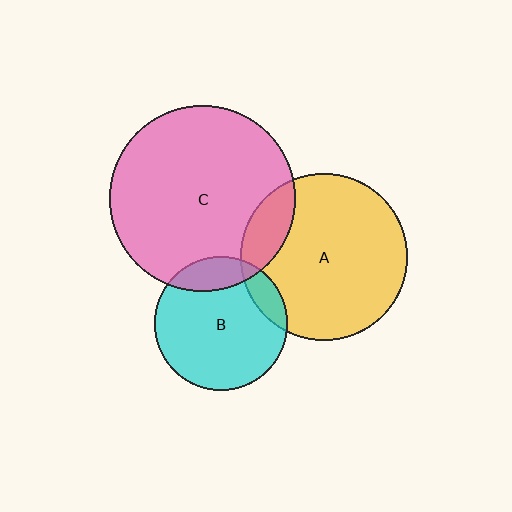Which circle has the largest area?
Circle C (pink).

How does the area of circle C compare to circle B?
Approximately 1.9 times.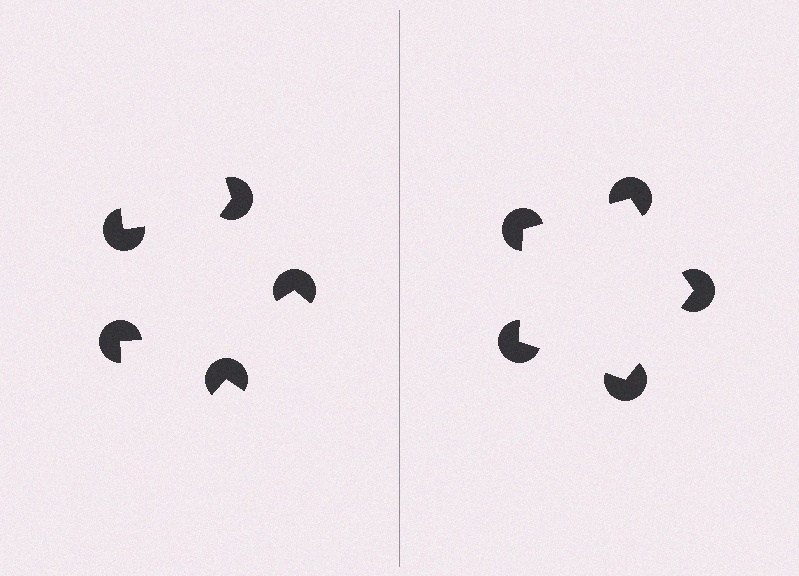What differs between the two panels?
The pac-man discs are positioned identically on both sides; only the wedge orientations differ. On the right they align to a pentagon; on the left they are misaligned.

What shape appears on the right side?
An illusory pentagon.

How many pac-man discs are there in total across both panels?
10 — 5 on each side.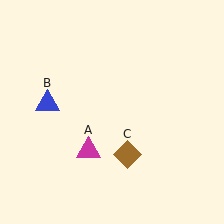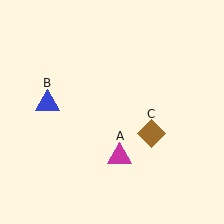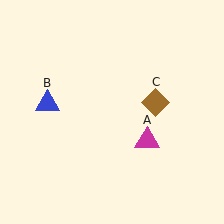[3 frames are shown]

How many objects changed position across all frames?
2 objects changed position: magenta triangle (object A), brown diamond (object C).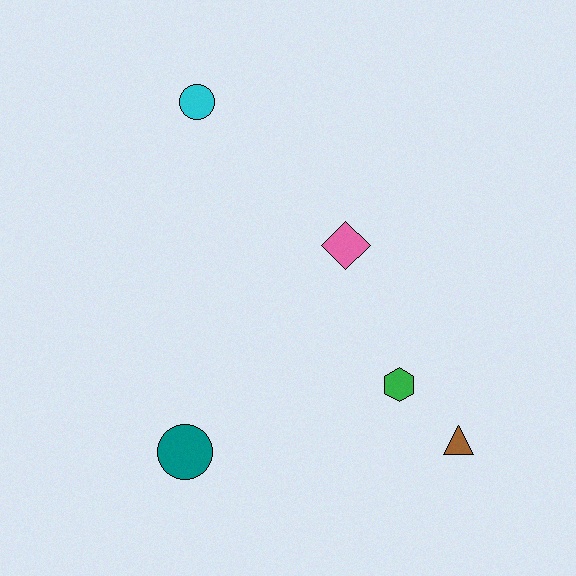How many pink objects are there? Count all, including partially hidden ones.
There is 1 pink object.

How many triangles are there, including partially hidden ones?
There is 1 triangle.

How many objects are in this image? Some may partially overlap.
There are 5 objects.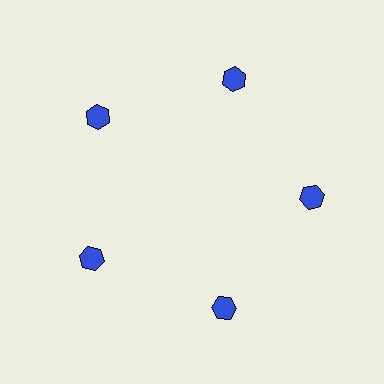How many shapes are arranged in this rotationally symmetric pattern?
There are 5 shapes, arranged in 5 groups of 1.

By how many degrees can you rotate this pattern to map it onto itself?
The pattern maps onto itself every 72 degrees of rotation.